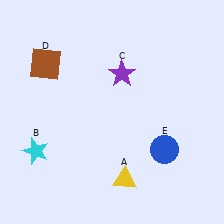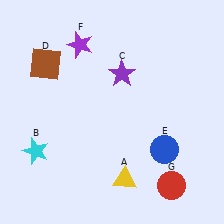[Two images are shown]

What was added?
A purple star (F), a red circle (G) were added in Image 2.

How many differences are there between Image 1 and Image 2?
There are 2 differences between the two images.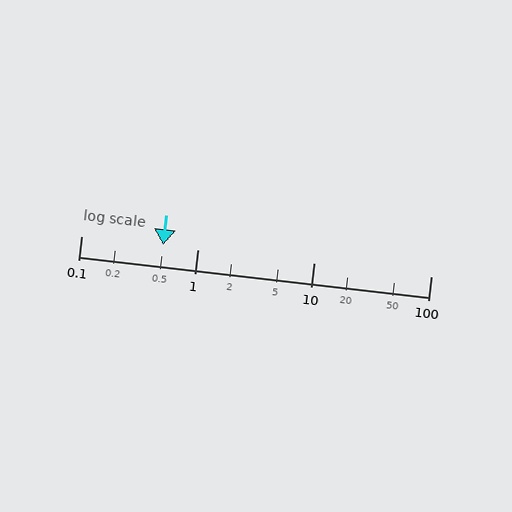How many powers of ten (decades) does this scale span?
The scale spans 3 decades, from 0.1 to 100.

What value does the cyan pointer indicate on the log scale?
The pointer indicates approximately 0.5.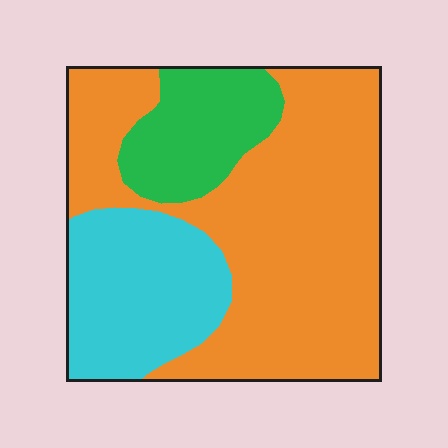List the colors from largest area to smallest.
From largest to smallest: orange, cyan, green.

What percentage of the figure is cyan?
Cyan covers around 25% of the figure.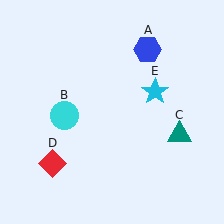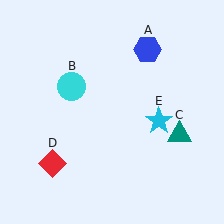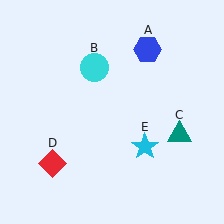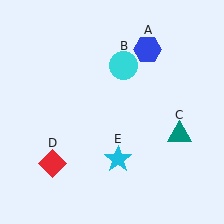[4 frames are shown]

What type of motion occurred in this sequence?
The cyan circle (object B), cyan star (object E) rotated clockwise around the center of the scene.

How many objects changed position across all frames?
2 objects changed position: cyan circle (object B), cyan star (object E).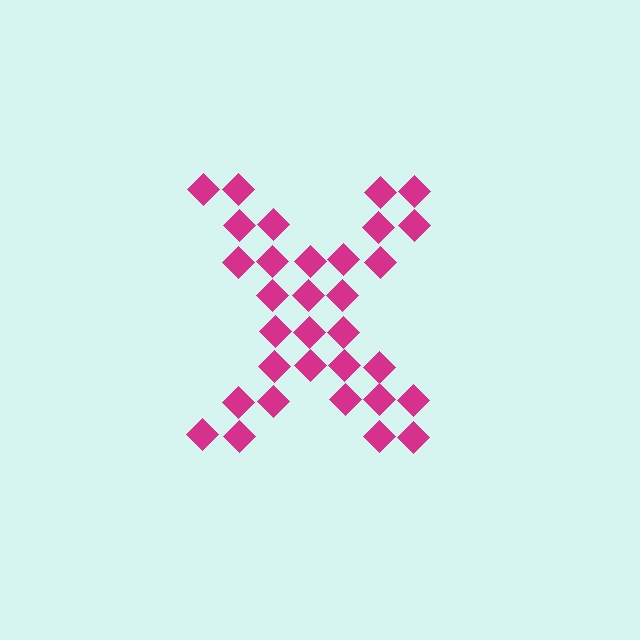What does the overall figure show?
The overall figure shows the letter X.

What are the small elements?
The small elements are diamonds.